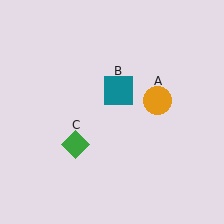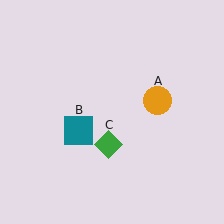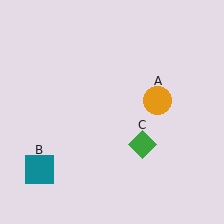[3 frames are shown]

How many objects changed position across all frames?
2 objects changed position: teal square (object B), green diamond (object C).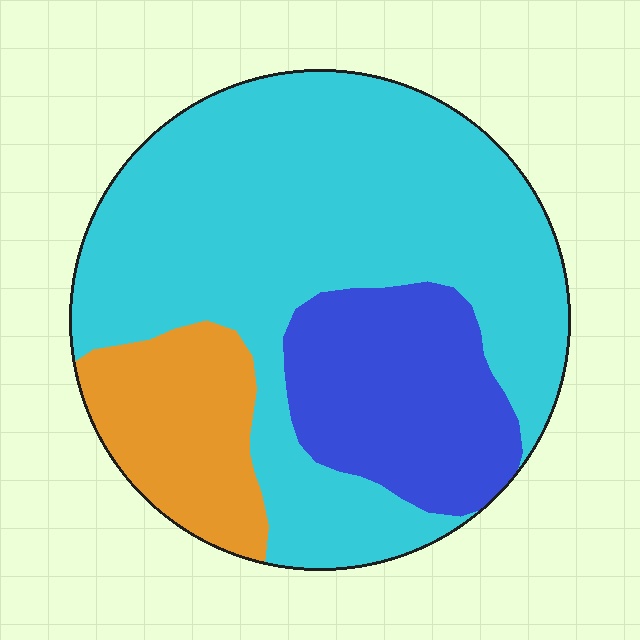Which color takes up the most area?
Cyan, at roughly 65%.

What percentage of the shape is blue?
Blue takes up about one fifth (1/5) of the shape.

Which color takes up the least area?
Orange, at roughly 15%.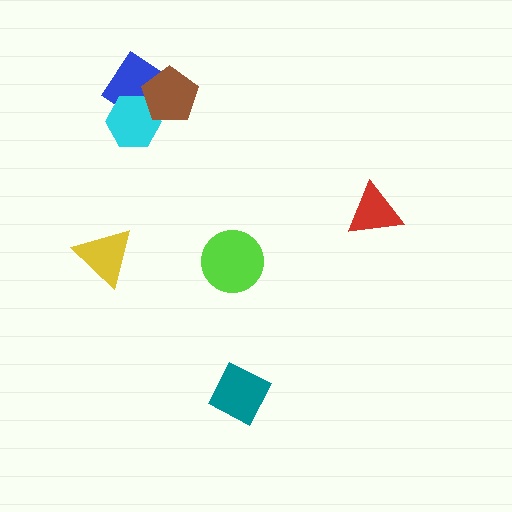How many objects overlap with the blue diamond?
2 objects overlap with the blue diamond.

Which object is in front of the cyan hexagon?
The brown pentagon is in front of the cyan hexagon.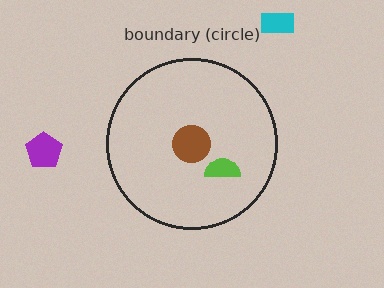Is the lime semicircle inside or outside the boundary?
Inside.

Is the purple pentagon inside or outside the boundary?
Outside.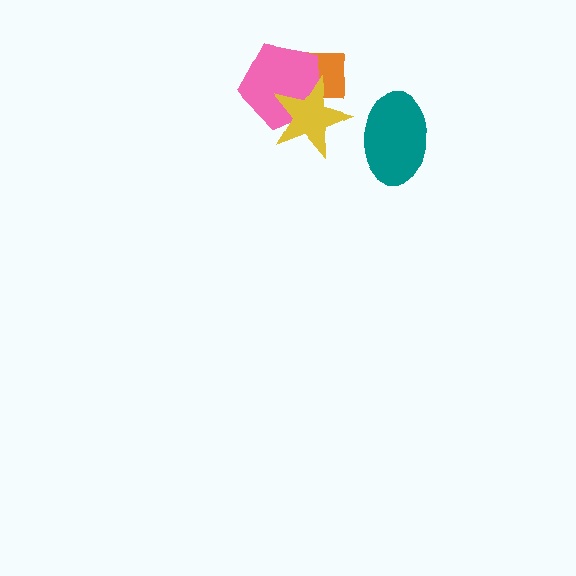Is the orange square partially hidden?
Yes, it is partially covered by another shape.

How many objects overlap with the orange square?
2 objects overlap with the orange square.